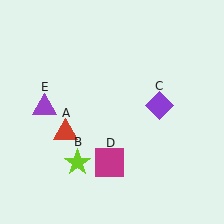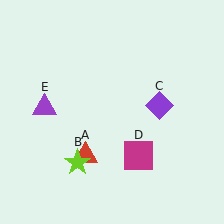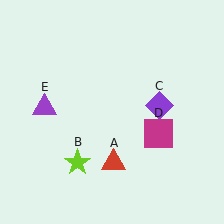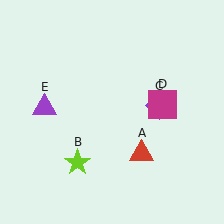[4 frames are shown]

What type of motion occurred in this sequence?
The red triangle (object A), magenta square (object D) rotated counterclockwise around the center of the scene.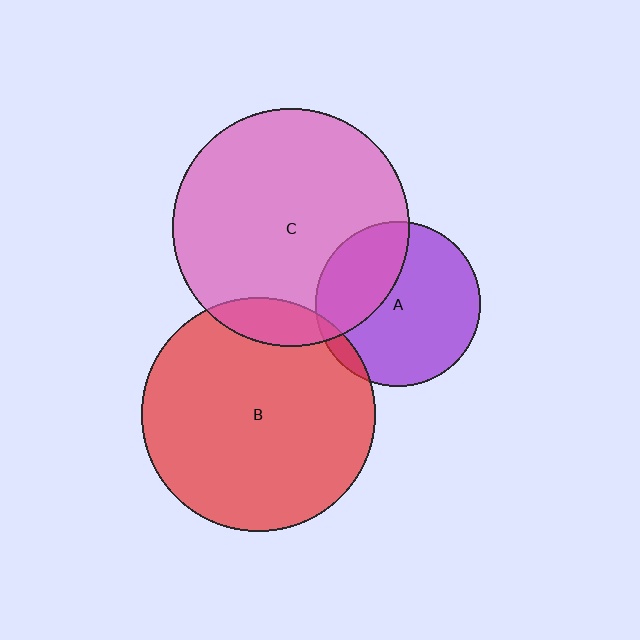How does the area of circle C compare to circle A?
Approximately 2.1 times.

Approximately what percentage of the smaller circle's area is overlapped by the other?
Approximately 10%.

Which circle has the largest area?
Circle C (pink).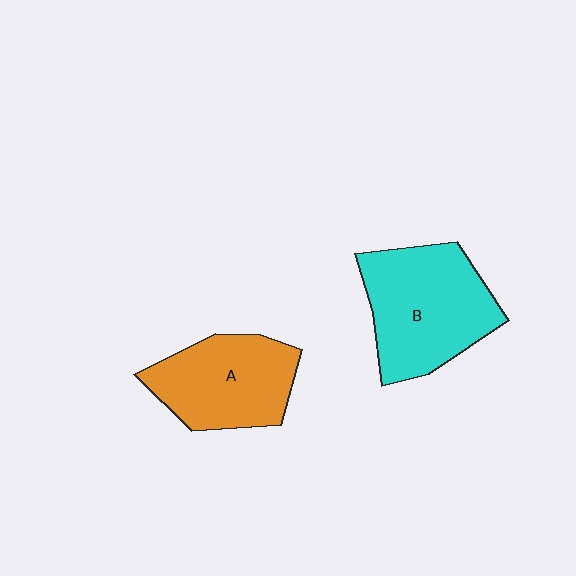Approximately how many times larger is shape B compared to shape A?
Approximately 1.2 times.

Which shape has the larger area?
Shape B (cyan).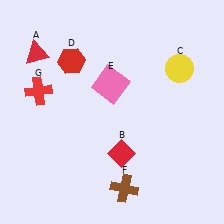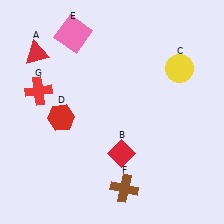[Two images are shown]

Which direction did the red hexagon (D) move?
The red hexagon (D) moved down.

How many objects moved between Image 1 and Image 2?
2 objects moved between the two images.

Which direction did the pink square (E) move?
The pink square (E) moved up.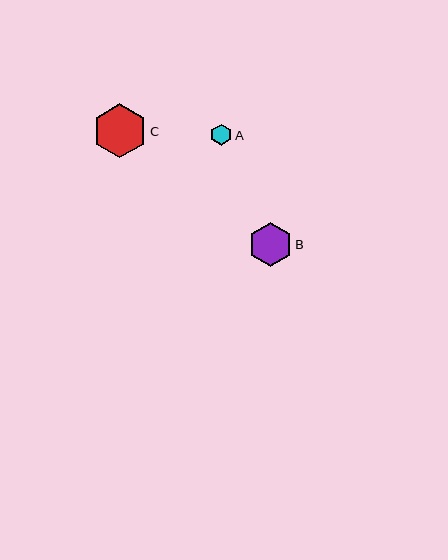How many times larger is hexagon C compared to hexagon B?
Hexagon C is approximately 1.2 times the size of hexagon B.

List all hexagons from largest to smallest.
From largest to smallest: C, B, A.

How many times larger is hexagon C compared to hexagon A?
Hexagon C is approximately 2.6 times the size of hexagon A.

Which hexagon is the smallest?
Hexagon A is the smallest with a size of approximately 21 pixels.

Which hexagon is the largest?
Hexagon C is the largest with a size of approximately 54 pixels.